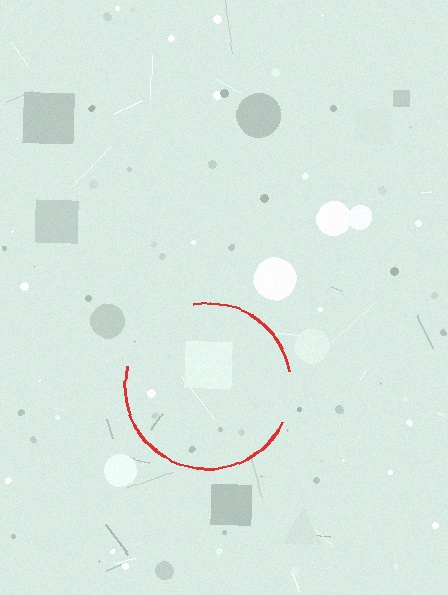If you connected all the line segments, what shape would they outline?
They would outline a circle.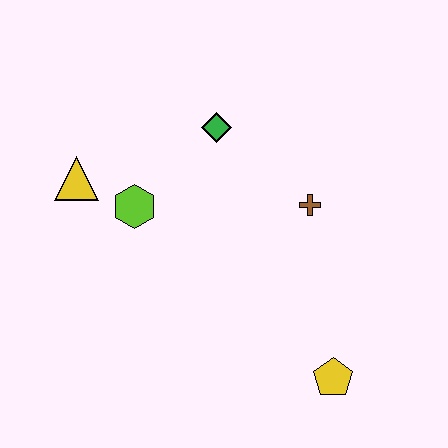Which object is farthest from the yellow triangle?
The yellow pentagon is farthest from the yellow triangle.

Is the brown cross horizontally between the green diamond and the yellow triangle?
No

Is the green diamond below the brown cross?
No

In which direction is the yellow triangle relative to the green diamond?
The yellow triangle is to the left of the green diamond.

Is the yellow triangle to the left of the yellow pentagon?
Yes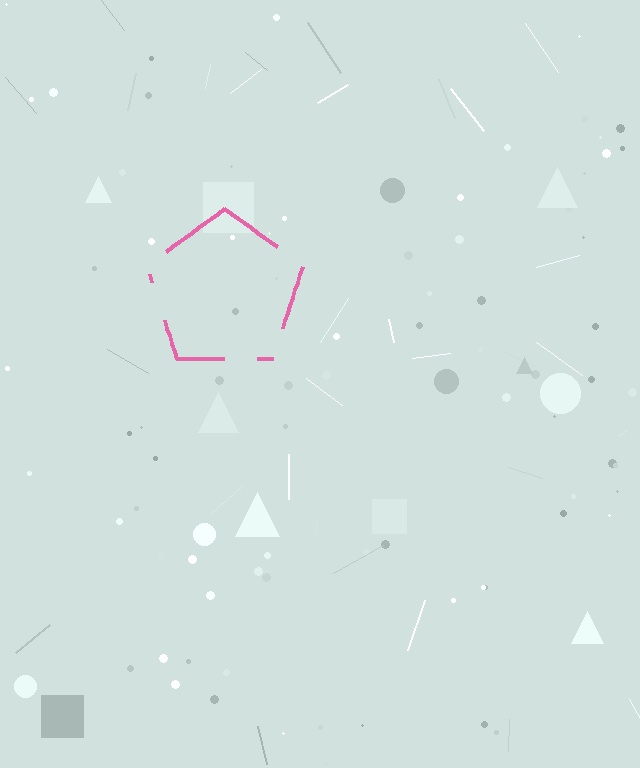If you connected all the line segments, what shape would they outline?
They would outline a pentagon.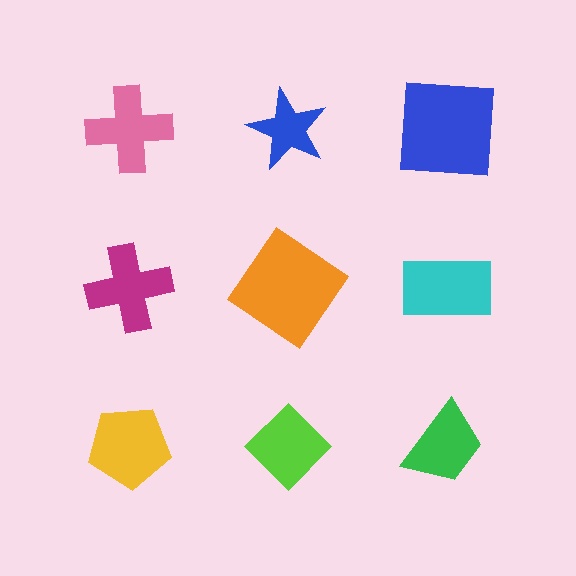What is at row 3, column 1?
A yellow pentagon.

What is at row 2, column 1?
A magenta cross.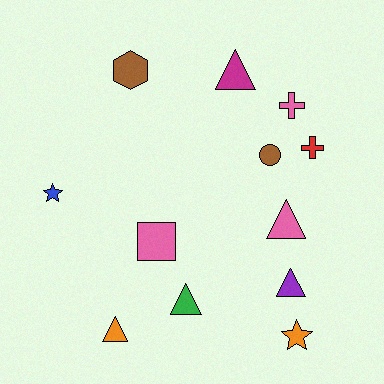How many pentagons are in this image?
There are no pentagons.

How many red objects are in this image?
There is 1 red object.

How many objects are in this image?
There are 12 objects.